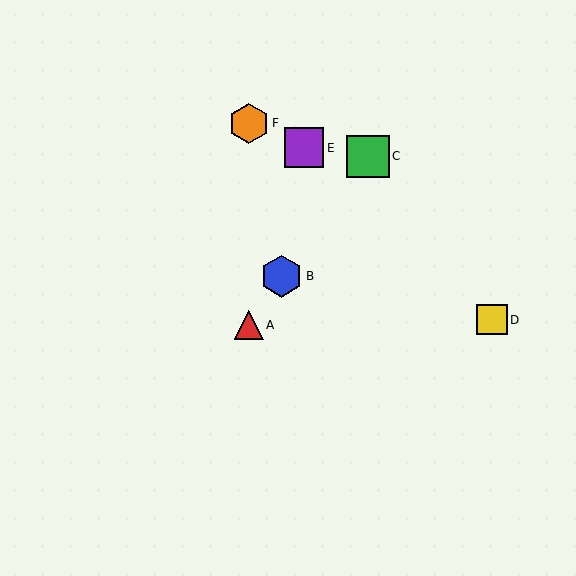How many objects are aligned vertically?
2 objects (A, F) are aligned vertically.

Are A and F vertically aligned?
Yes, both are at x≈249.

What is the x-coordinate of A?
Object A is at x≈249.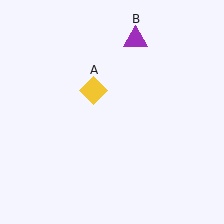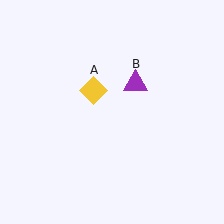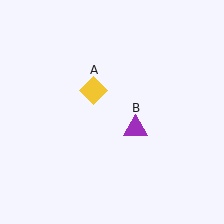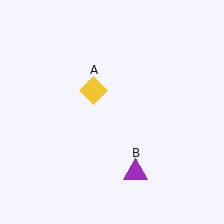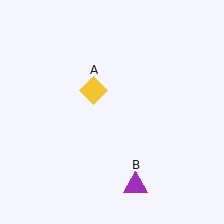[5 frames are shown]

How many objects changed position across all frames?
1 object changed position: purple triangle (object B).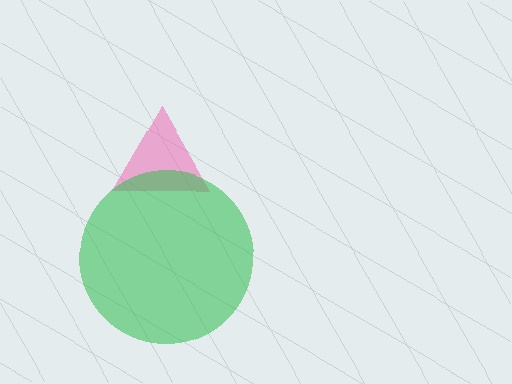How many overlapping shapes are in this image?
There are 2 overlapping shapes in the image.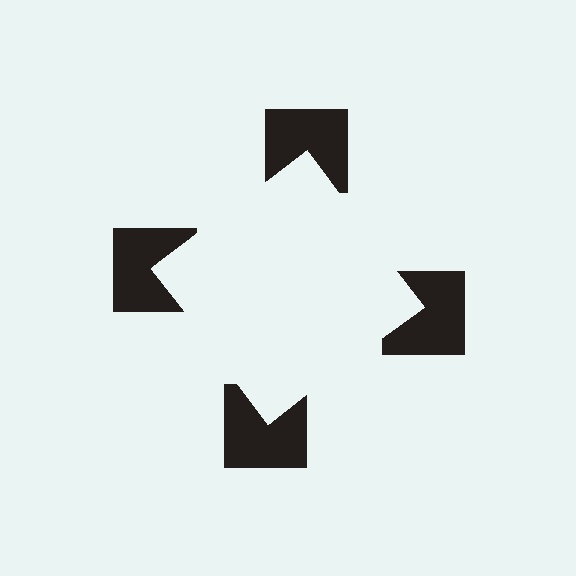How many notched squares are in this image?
There are 4 — one at each vertex of the illusory square.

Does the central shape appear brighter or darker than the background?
It typically appears slightly brighter than the background, even though no actual brightness change is drawn.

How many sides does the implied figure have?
4 sides.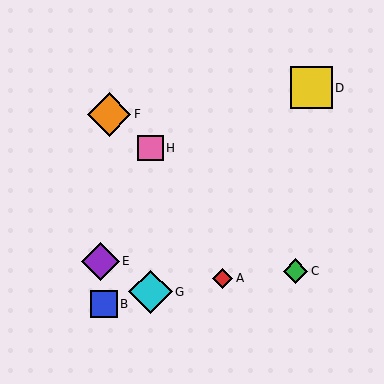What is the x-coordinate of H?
Object H is at x≈151.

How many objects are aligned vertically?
2 objects (G, H) are aligned vertically.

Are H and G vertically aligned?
Yes, both are at x≈151.